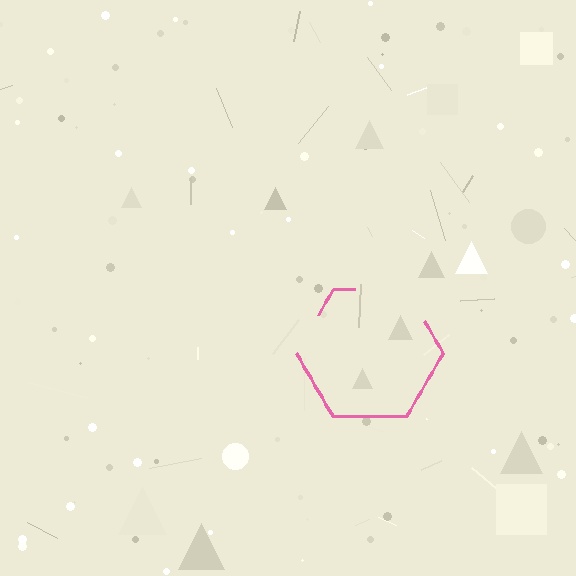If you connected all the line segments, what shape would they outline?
They would outline a hexagon.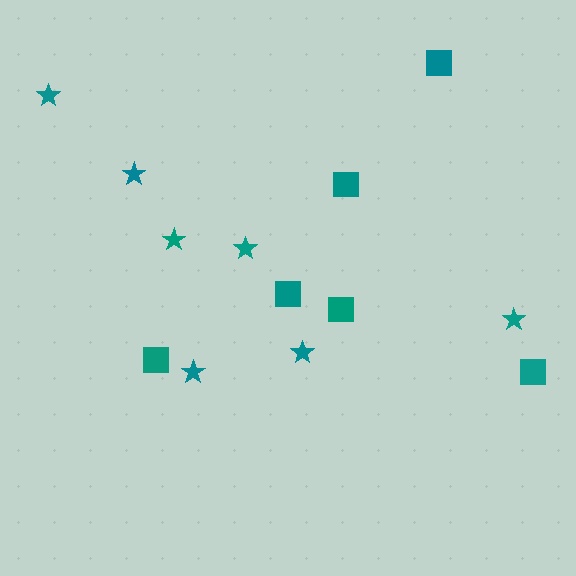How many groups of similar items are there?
There are 2 groups: one group of squares (6) and one group of stars (7).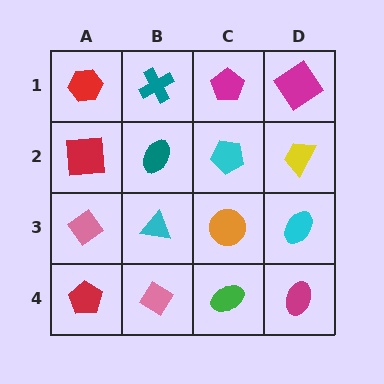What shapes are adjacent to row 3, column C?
A cyan pentagon (row 2, column C), a green ellipse (row 4, column C), a cyan triangle (row 3, column B), a cyan ellipse (row 3, column D).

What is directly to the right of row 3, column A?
A cyan triangle.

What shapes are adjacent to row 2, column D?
A magenta diamond (row 1, column D), a cyan ellipse (row 3, column D), a cyan pentagon (row 2, column C).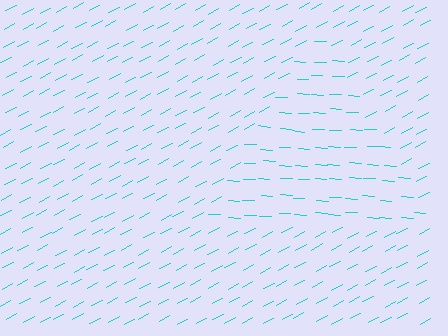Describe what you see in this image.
The image is filled with small cyan line segments. A triangle region in the image has lines oriented differently from the surrounding lines, creating a visible texture boundary.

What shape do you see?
I see a triangle.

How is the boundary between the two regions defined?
The boundary is defined purely by a change in line orientation (approximately 32 degrees difference). All lines are the same color and thickness.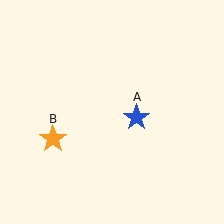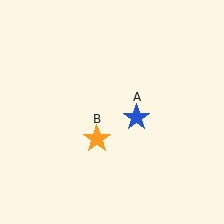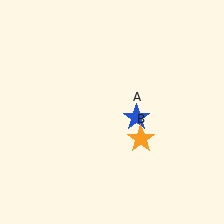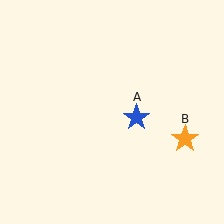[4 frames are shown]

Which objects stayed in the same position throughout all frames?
Blue star (object A) remained stationary.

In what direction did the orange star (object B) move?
The orange star (object B) moved right.